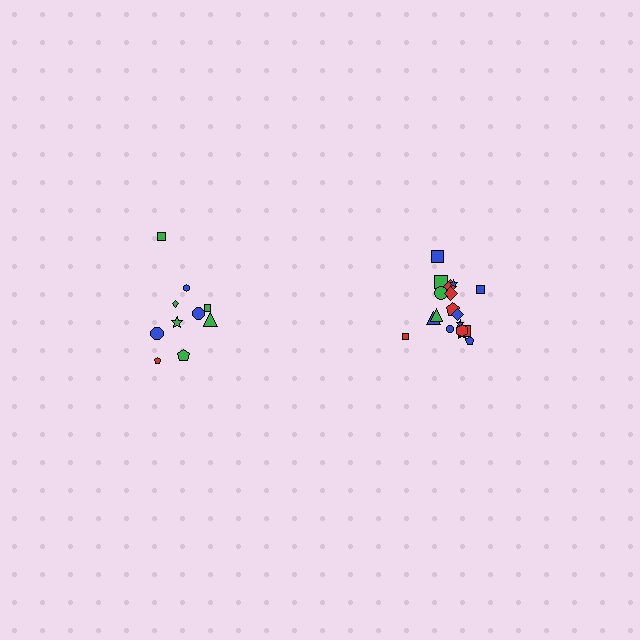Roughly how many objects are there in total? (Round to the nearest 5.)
Roughly 30 objects in total.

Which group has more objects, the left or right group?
The right group.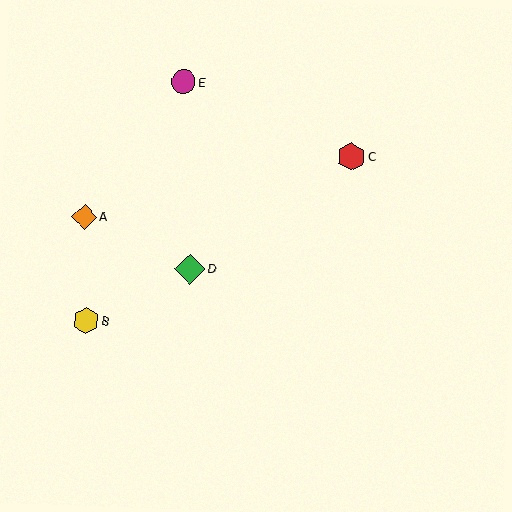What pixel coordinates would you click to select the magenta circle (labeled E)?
Click at (184, 82) to select the magenta circle E.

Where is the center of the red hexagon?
The center of the red hexagon is at (351, 157).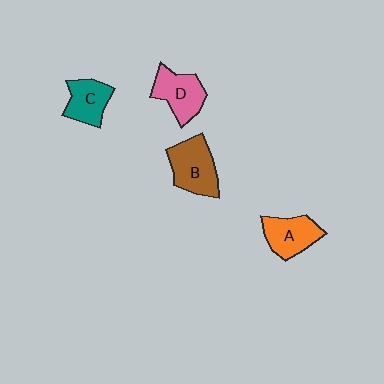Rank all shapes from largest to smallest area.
From largest to smallest: B (brown), D (pink), A (orange), C (teal).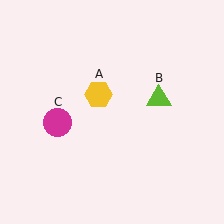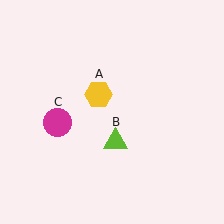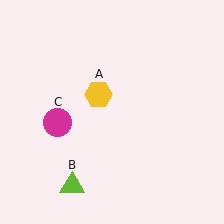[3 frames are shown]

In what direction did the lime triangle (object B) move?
The lime triangle (object B) moved down and to the left.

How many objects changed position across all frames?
1 object changed position: lime triangle (object B).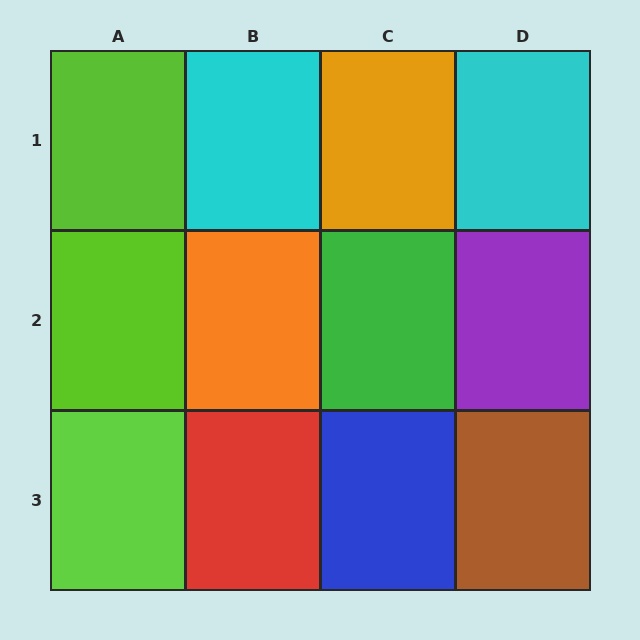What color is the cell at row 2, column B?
Orange.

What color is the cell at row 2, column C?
Green.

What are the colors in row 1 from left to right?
Lime, cyan, orange, cyan.